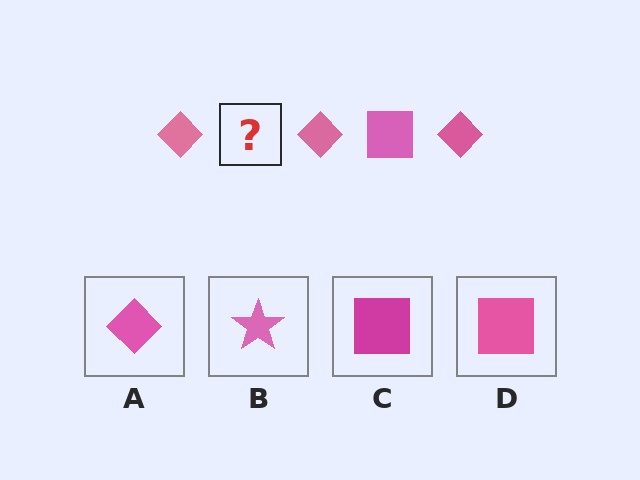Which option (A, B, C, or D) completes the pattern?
D.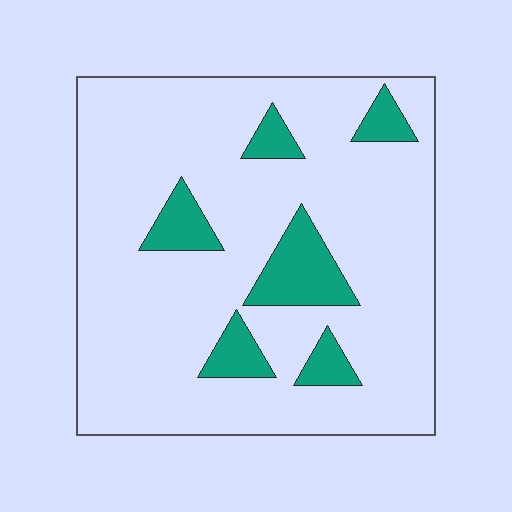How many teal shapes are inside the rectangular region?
6.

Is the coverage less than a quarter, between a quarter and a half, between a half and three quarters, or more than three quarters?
Less than a quarter.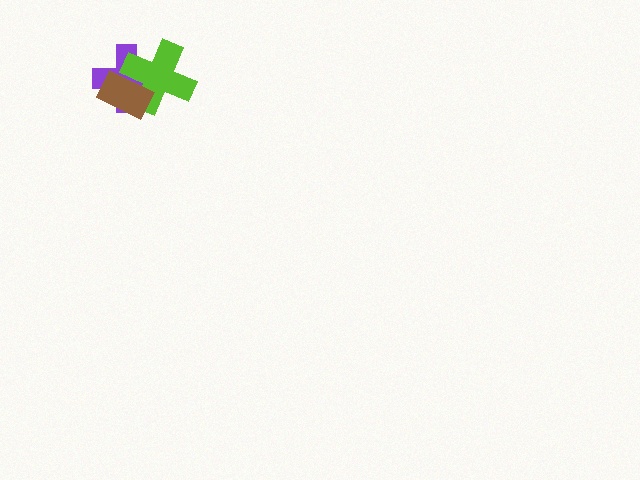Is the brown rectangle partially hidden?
No, no other shape covers it.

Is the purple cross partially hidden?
Yes, it is partially covered by another shape.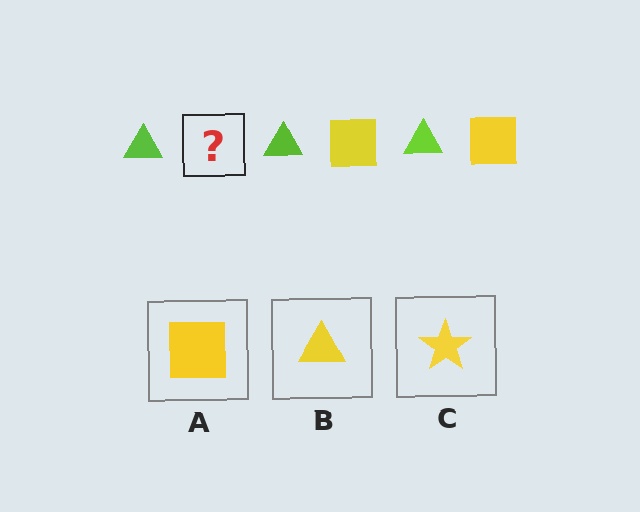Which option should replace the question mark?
Option A.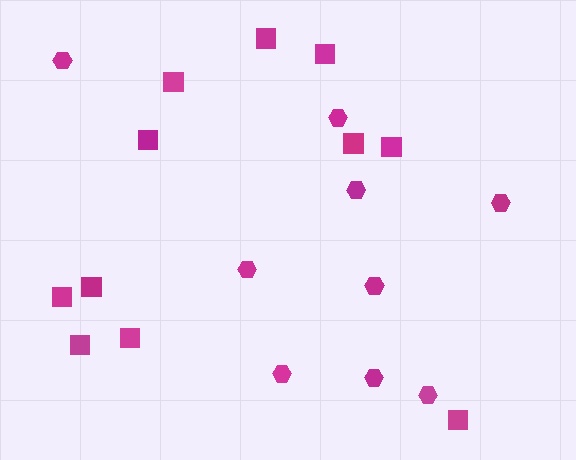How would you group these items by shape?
There are 2 groups: one group of squares (11) and one group of hexagons (9).